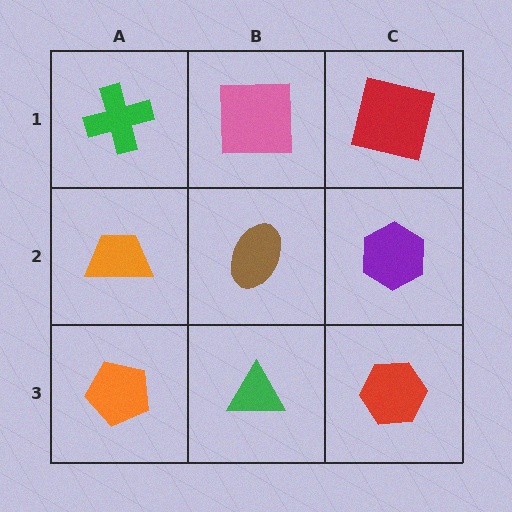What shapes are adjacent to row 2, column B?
A pink square (row 1, column B), a green triangle (row 3, column B), an orange trapezoid (row 2, column A), a purple hexagon (row 2, column C).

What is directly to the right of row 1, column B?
A red square.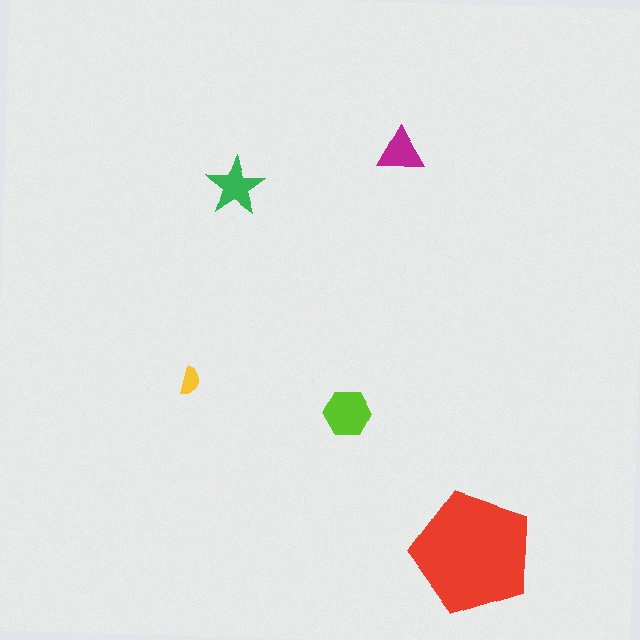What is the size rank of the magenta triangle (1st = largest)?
4th.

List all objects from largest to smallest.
The red pentagon, the lime hexagon, the green star, the magenta triangle, the yellow semicircle.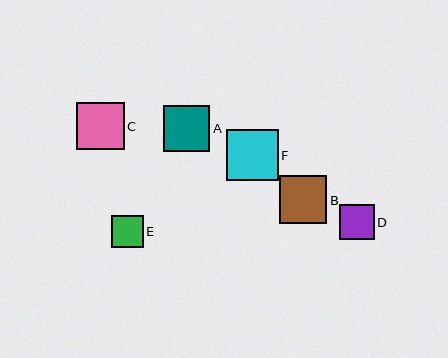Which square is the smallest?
Square E is the smallest with a size of approximately 32 pixels.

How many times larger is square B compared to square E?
Square B is approximately 1.5 times the size of square E.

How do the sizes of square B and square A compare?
Square B and square A are approximately the same size.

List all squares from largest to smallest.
From largest to smallest: F, B, C, A, D, E.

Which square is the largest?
Square F is the largest with a size of approximately 52 pixels.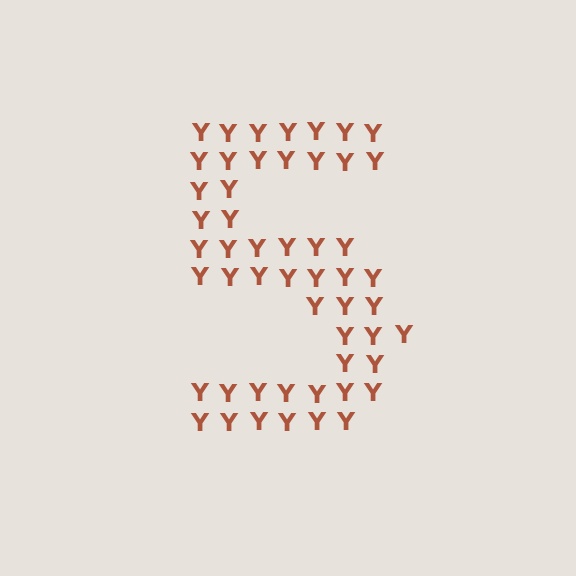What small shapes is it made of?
It is made of small letter Y's.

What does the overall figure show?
The overall figure shows the digit 5.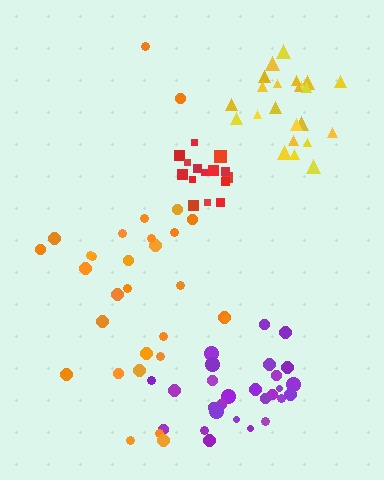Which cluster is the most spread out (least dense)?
Orange.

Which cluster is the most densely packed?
Yellow.